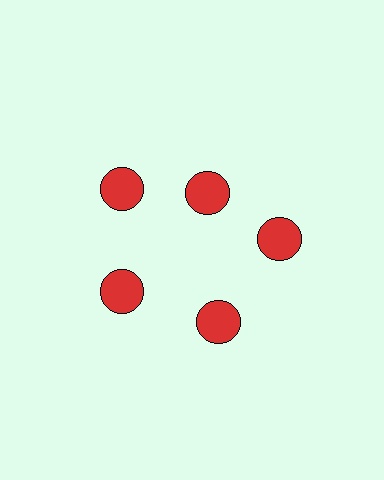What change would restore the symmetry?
The symmetry would be restored by moving it outward, back onto the ring so that all 5 circles sit at equal angles and equal distance from the center.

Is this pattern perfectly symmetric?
No. The 5 red circles are arranged in a ring, but one element near the 1 o'clock position is pulled inward toward the center, breaking the 5-fold rotational symmetry.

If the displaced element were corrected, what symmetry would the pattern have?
It would have 5-fold rotational symmetry — the pattern would map onto itself every 72 degrees.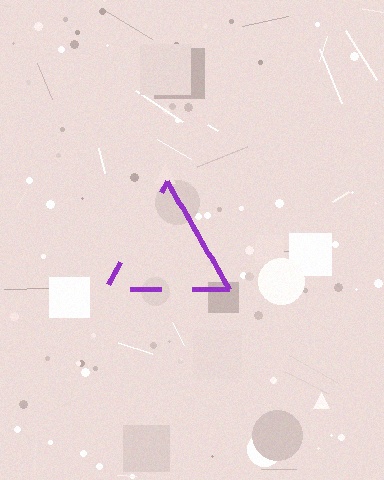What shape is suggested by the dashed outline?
The dashed outline suggests a triangle.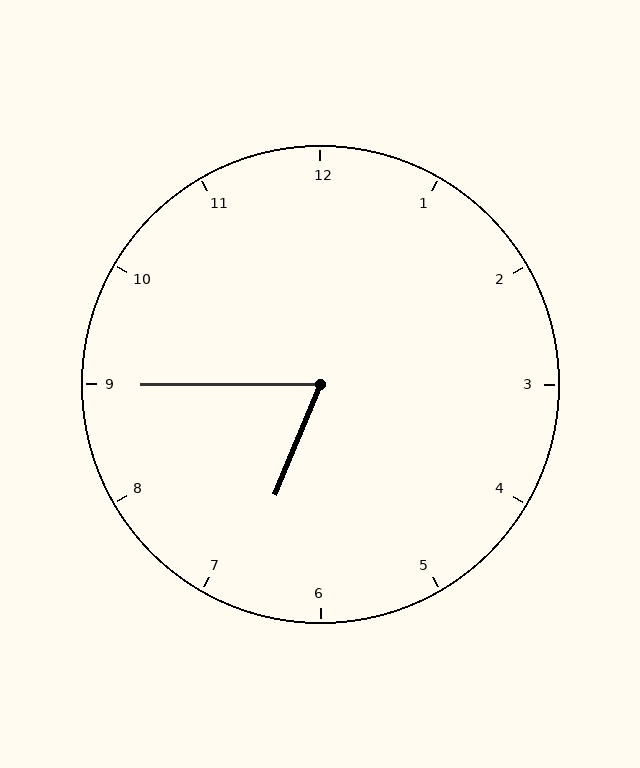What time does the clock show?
6:45.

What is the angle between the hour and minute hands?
Approximately 68 degrees.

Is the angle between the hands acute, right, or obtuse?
It is acute.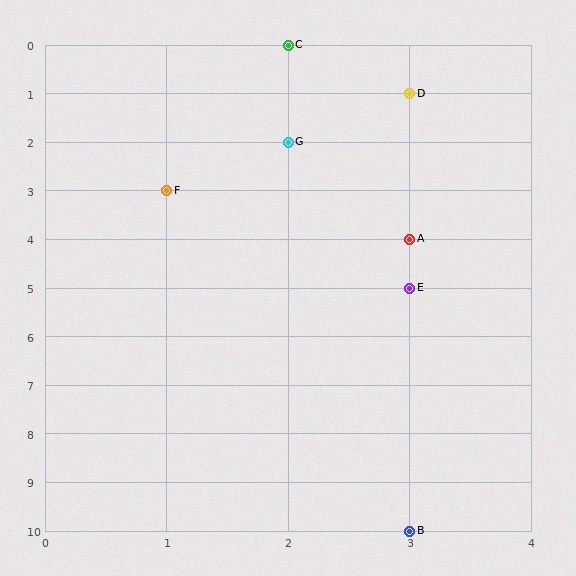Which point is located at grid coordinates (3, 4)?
Point A is at (3, 4).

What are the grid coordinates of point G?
Point G is at grid coordinates (2, 2).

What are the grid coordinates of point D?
Point D is at grid coordinates (3, 1).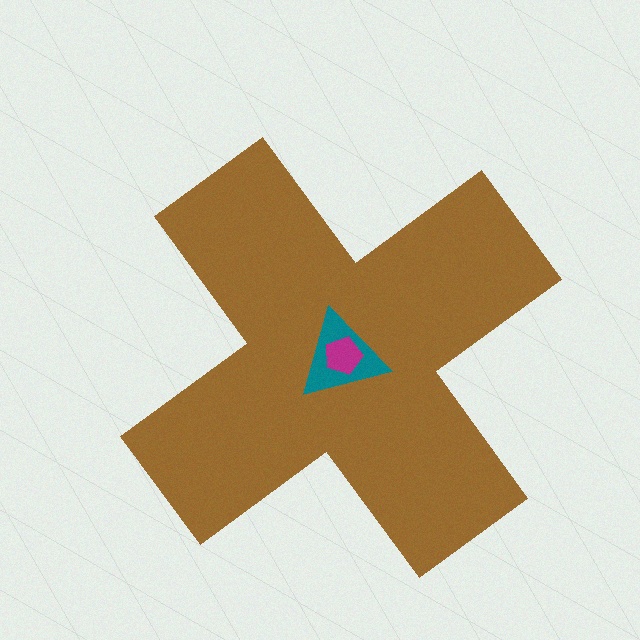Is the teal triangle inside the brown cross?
Yes.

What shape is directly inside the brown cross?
The teal triangle.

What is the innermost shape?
The magenta pentagon.